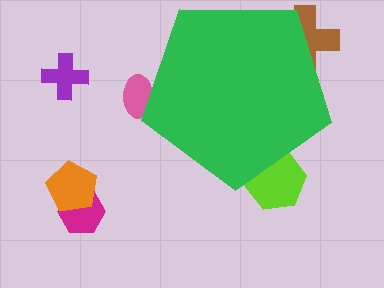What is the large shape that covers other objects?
A green pentagon.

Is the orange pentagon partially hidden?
No, the orange pentagon is fully visible.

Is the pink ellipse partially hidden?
Yes, the pink ellipse is partially hidden behind the green pentagon.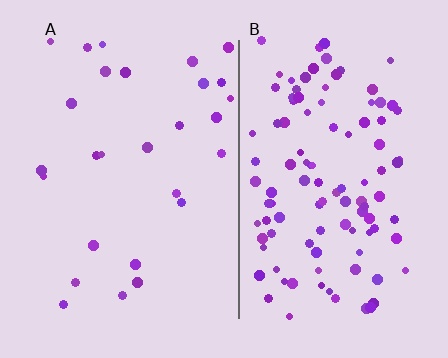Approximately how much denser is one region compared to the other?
Approximately 4.0× — region B over region A.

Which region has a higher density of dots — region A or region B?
B (the right).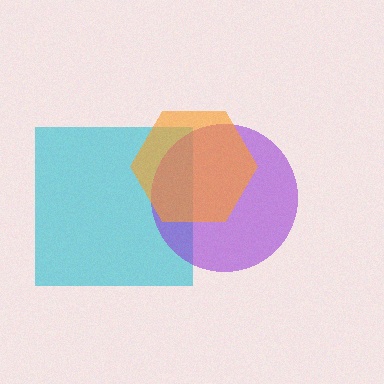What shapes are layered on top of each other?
The layered shapes are: a cyan square, a purple circle, an orange hexagon.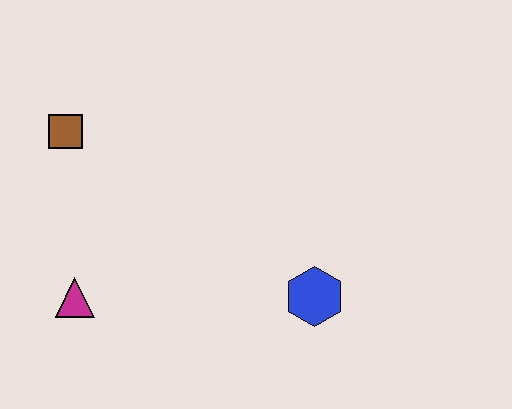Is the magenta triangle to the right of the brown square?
Yes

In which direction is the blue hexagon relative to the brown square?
The blue hexagon is to the right of the brown square.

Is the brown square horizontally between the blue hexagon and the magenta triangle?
No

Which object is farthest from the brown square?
The blue hexagon is farthest from the brown square.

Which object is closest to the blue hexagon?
The magenta triangle is closest to the blue hexagon.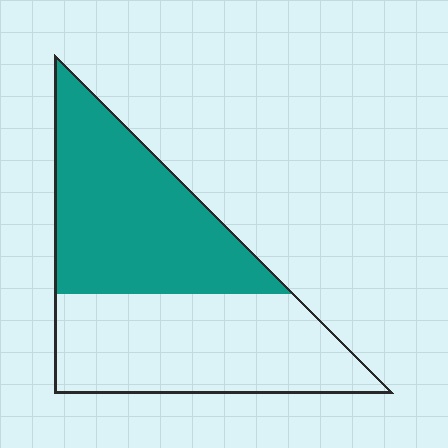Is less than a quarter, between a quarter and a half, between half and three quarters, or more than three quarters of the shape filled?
Between a quarter and a half.